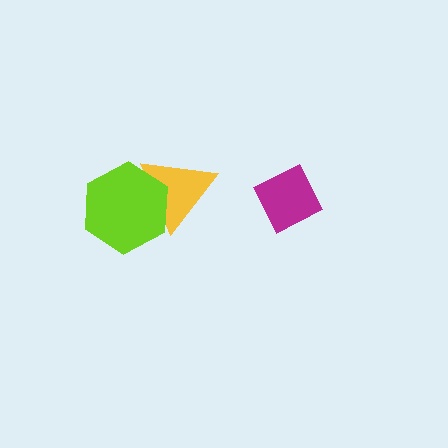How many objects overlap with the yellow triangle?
1 object overlaps with the yellow triangle.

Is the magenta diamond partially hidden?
No, no other shape covers it.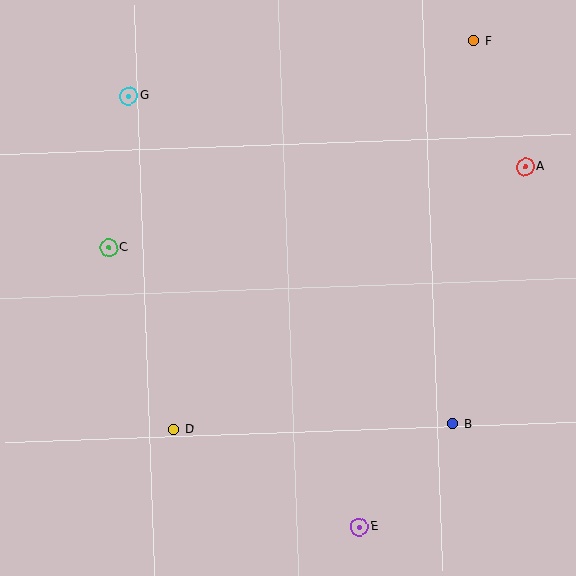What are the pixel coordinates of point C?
Point C is at (109, 248).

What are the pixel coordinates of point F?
Point F is at (474, 41).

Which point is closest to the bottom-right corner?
Point B is closest to the bottom-right corner.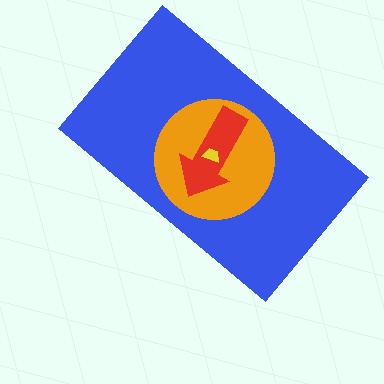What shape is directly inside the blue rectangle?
The orange circle.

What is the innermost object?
The yellow trapezoid.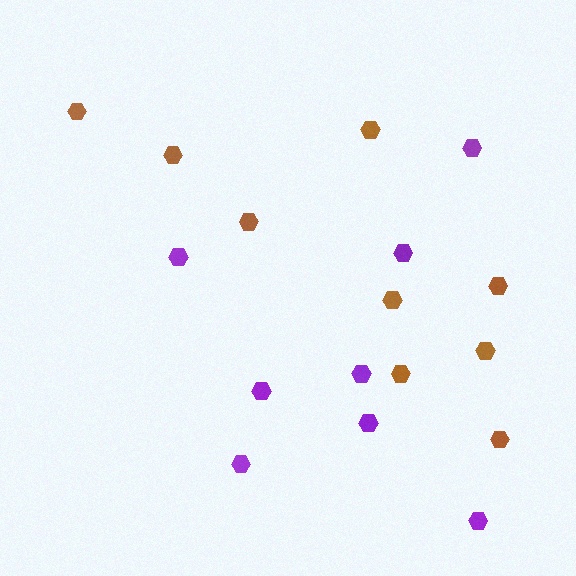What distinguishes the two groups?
There are 2 groups: one group of brown hexagons (9) and one group of purple hexagons (8).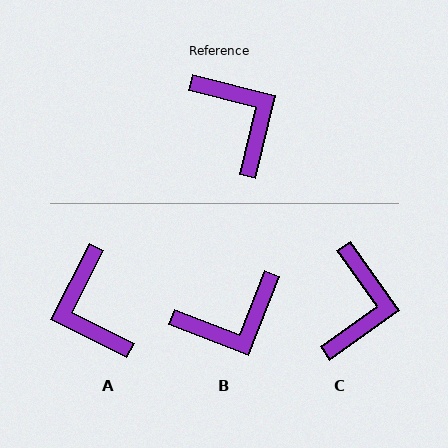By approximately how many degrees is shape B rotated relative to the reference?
Approximately 97 degrees clockwise.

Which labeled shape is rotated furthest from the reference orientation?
A, about 167 degrees away.